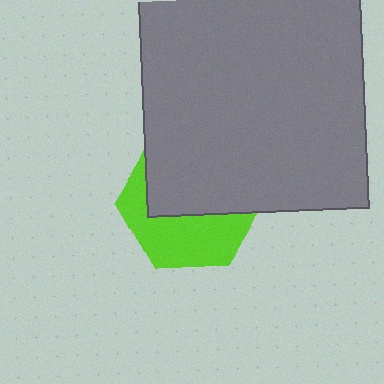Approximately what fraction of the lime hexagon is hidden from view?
Roughly 55% of the lime hexagon is hidden behind the gray square.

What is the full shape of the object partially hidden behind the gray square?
The partially hidden object is a lime hexagon.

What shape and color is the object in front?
The object in front is a gray square.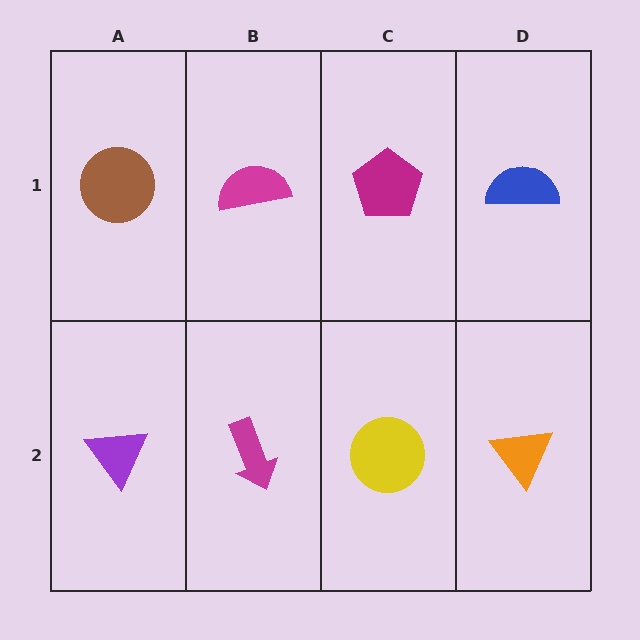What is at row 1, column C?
A magenta pentagon.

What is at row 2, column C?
A yellow circle.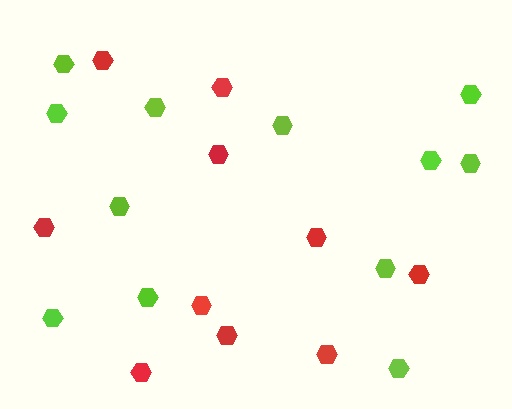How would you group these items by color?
There are 2 groups: one group of red hexagons (10) and one group of lime hexagons (12).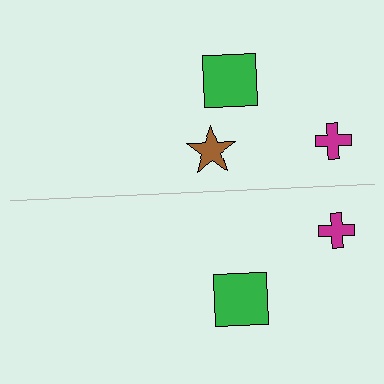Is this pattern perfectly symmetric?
No, the pattern is not perfectly symmetric. A brown star is missing from the bottom side.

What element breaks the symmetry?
A brown star is missing from the bottom side.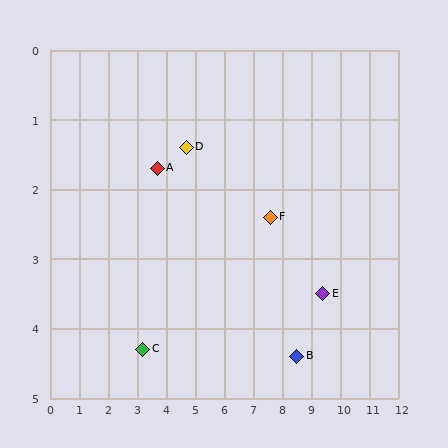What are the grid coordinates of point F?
Point F is at approximately (7.6, 2.4).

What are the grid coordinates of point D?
Point D is at approximately (4.7, 1.4).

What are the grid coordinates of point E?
Point E is at approximately (9.4, 3.5).